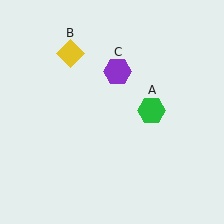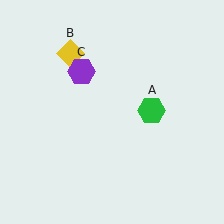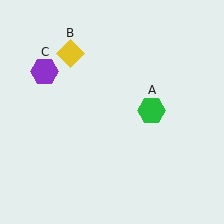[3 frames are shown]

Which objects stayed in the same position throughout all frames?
Green hexagon (object A) and yellow diamond (object B) remained stationary.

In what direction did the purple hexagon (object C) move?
The purple hexagon (object C) moved left.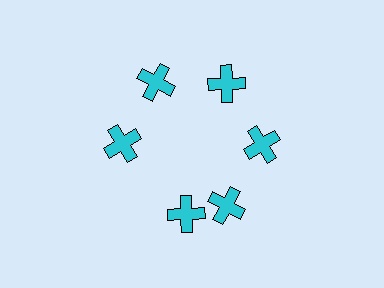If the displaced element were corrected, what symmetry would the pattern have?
It would have 6-fold rotational symmetry — the pattern would map onto itself every 60 degrees.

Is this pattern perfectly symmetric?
No. The 6 cyan crosses are arranged in a ring, but one element near the 7 o'clock position is rotated out of alignment along the ring, breaking the 6-fold rotational symmetry.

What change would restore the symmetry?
The symmetry would be restored by rotating it back into even spacing with its neighbors so that all 6 crosses sit at equal angles and equal distance from the center.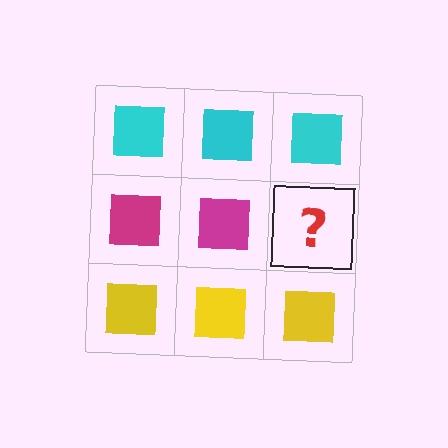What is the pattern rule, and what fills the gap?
The rule is that each row has a consistent color. The gap should be filled with a magenta square.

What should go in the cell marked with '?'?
The missing cell should contain a magenta square.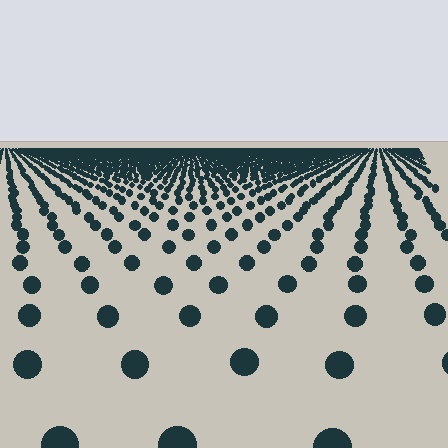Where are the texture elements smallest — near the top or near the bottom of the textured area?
Near the top.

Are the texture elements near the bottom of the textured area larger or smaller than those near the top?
Larger. Near the bottom, elements are closer to the viewer and appear at a bigger on-screen size.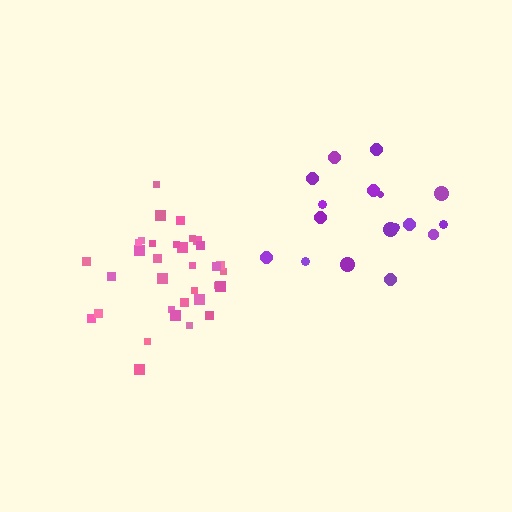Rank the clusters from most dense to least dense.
pink, purple.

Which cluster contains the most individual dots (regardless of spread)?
Pink (33).